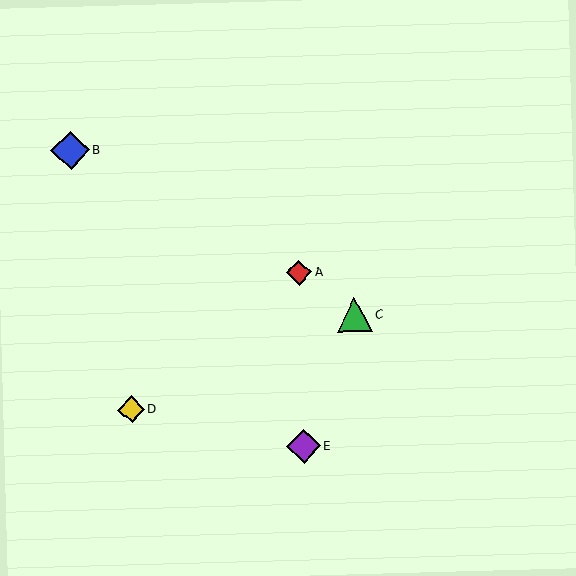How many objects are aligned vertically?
2 objects (A, E) are aligned vertically.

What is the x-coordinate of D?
Object D is at x≈131.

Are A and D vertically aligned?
No, A is at x≈299 and D is at x≈131.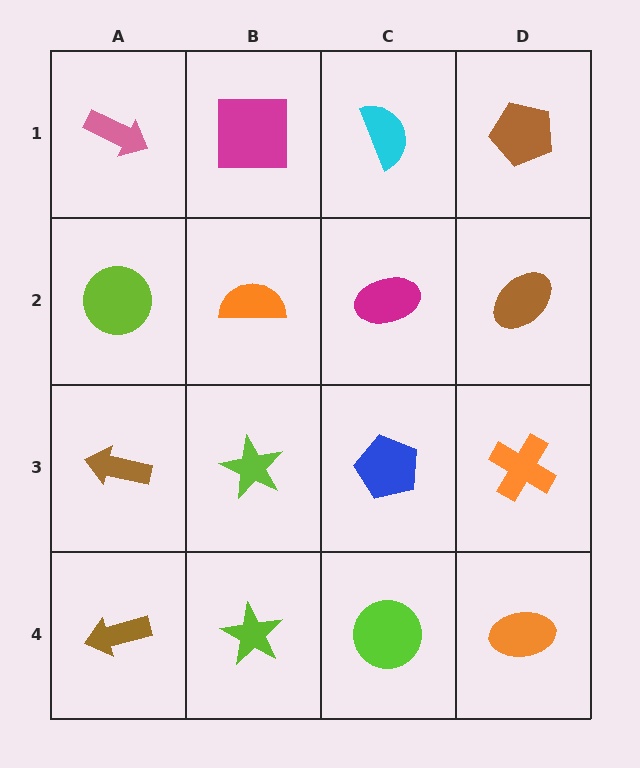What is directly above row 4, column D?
An orange cross.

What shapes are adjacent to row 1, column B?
An orange semicircle (row 2, column B), a pink arrow (row 1, column A), a cyan semicircle (row 1, column C).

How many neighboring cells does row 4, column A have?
2.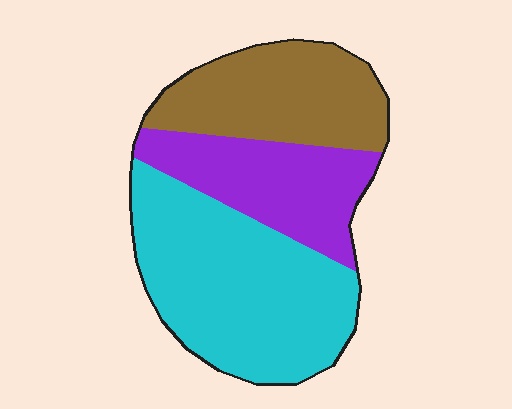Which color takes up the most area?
Cyan, at roughly 45%.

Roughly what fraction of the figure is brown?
Brown takes up between a sixth and a third of the figure.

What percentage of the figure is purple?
Purple covers roughly 25% of the figure.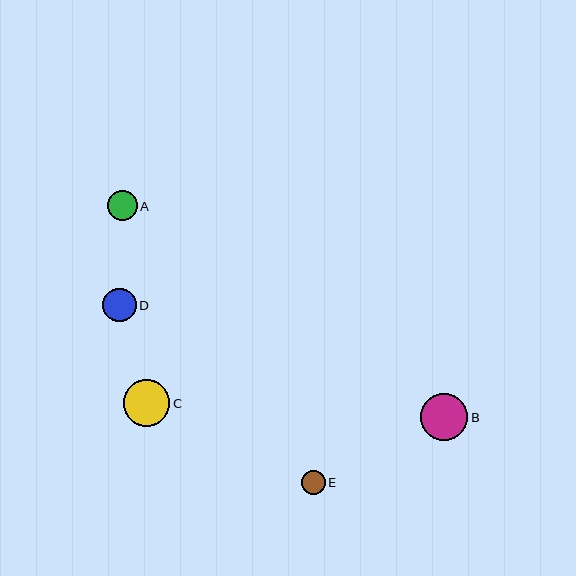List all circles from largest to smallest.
From largest to smallest: B, C, D, A, E.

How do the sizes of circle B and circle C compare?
Circle B and circle C are approximately the same size.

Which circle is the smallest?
Circle E is the smallest with a size of approximately 24 pixels.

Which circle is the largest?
Circle B is the largest with a size of approximately 47 pixels.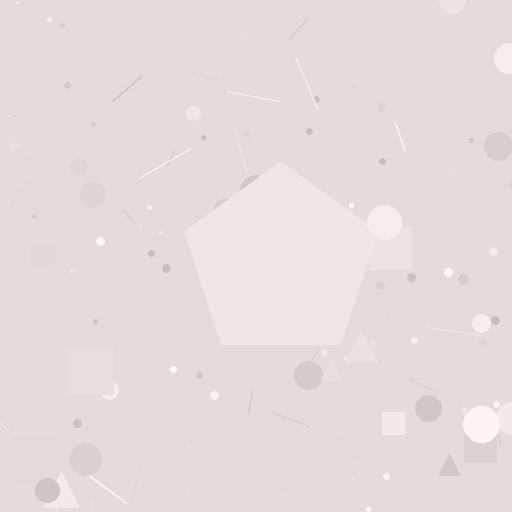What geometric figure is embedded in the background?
A pentagon is embedded in the background.